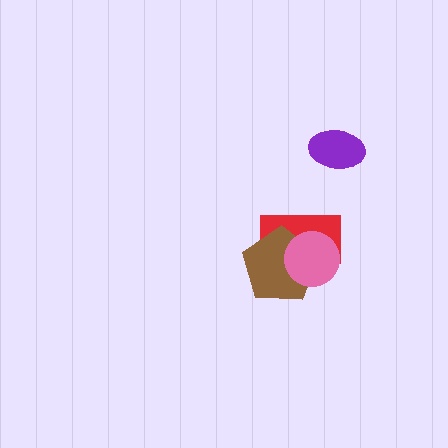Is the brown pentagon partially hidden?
Yes, it is partially covered by another shape.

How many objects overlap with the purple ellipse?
0 objects overlap with the purple ellipse.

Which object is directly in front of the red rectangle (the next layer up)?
The brown pentagon is directly in front of the red rectangle.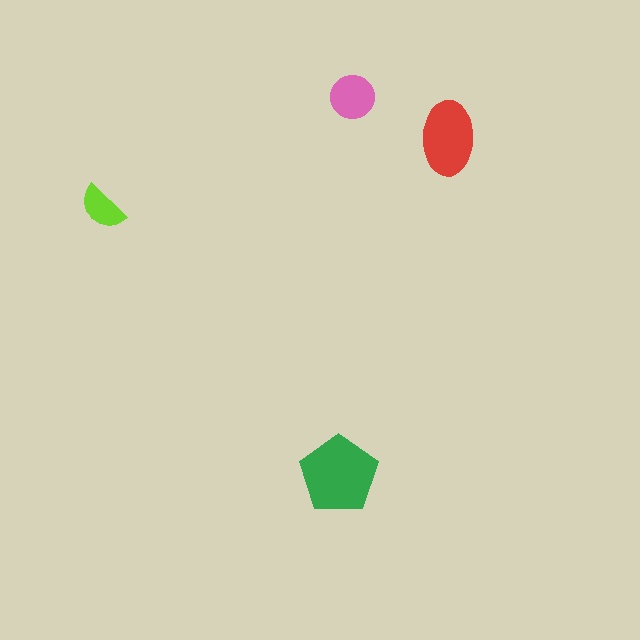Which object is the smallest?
The lime semicircle.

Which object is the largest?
The green pentagon.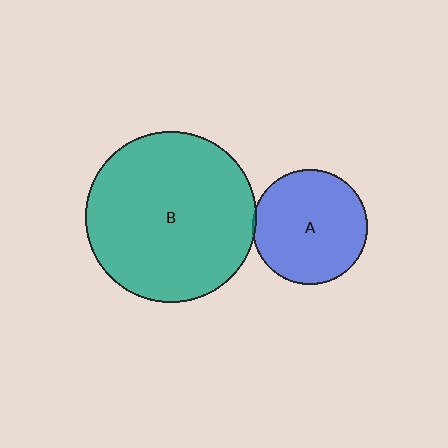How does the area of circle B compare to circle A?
Approximately 2.2 times.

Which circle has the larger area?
Circle B (teal).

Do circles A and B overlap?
Yes.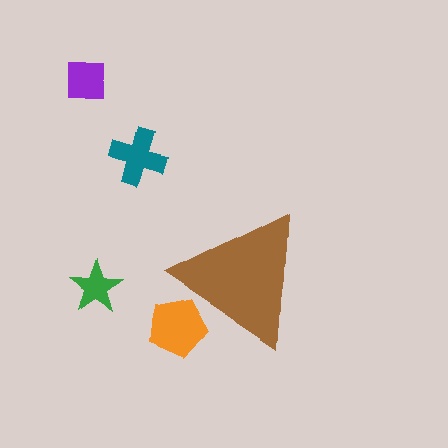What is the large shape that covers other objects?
A brown triangle.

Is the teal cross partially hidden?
No, the teal cross is fully visible.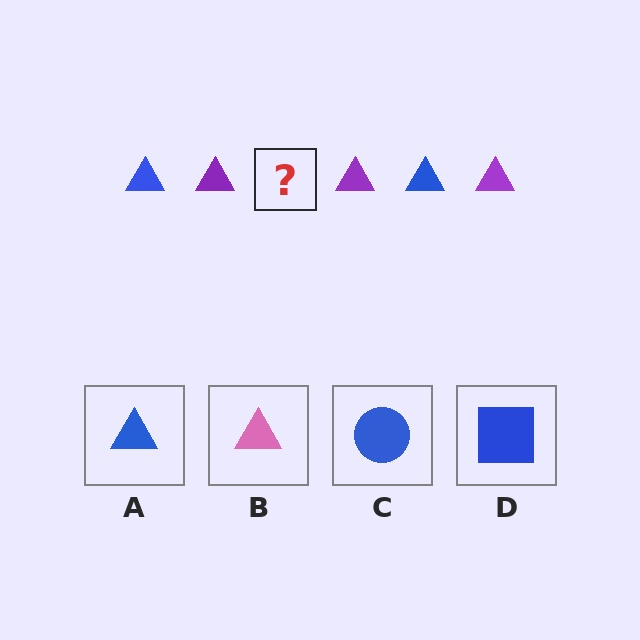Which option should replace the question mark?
Option A.